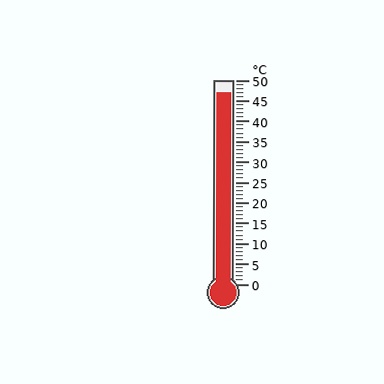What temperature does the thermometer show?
The thermometer shows approximately 47°C.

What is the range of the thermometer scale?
The thermometer scale ranges from 0°C to 50°C.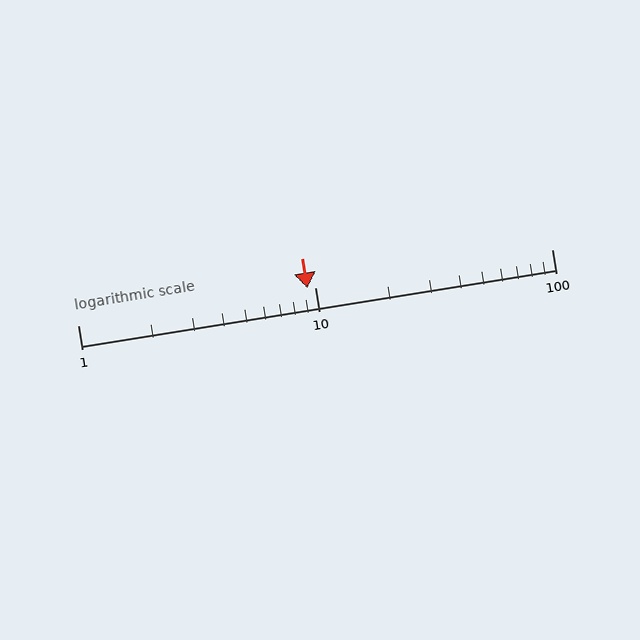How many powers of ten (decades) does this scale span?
The scale spans 2 decades, from 1 to 100.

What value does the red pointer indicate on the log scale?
The pointer indicates approximately 9.3.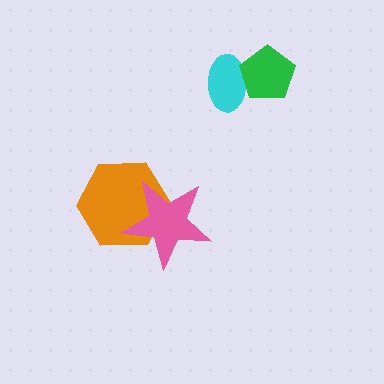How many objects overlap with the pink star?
1 object overlaps with the pink star.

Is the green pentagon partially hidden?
No, no other shape covers it.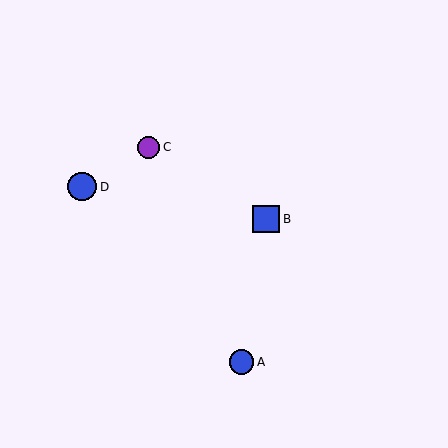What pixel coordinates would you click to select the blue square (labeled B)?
Click at (266, 219) to select the blue square B.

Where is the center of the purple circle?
The center of the purple circle is at (149, 147).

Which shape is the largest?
The blue circle (labeled D) is the largest.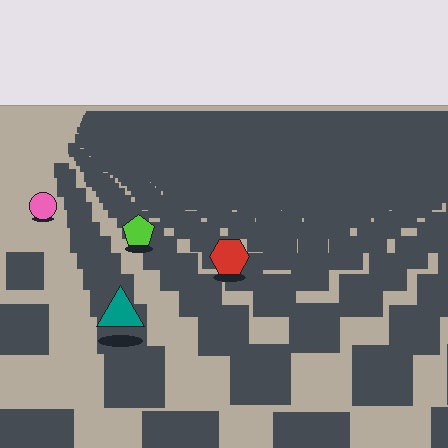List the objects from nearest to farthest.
From nearest to farthest: the teal triangle, the red hexagon, the lime pentagon, the pink circle.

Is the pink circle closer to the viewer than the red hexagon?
No. The red hexagon is closer — you can tell from the texture gradient: the ground texture is coarser near it.